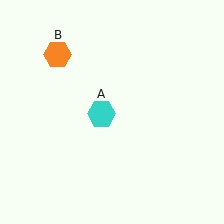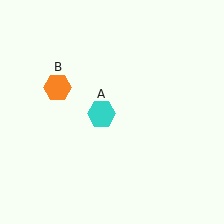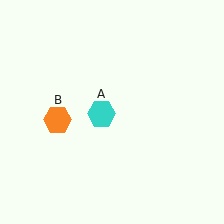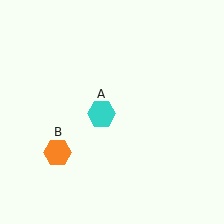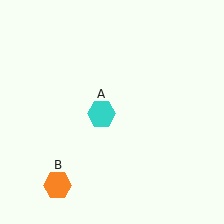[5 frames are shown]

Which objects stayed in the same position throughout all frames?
Cyan hexagon (object A) remained stationary.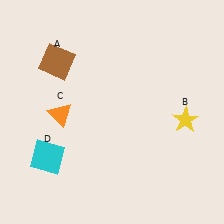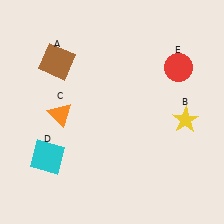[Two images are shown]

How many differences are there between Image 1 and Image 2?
There is 1 difference between the two images.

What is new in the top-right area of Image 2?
A red circle (E) was added in the top-right area of Image 2.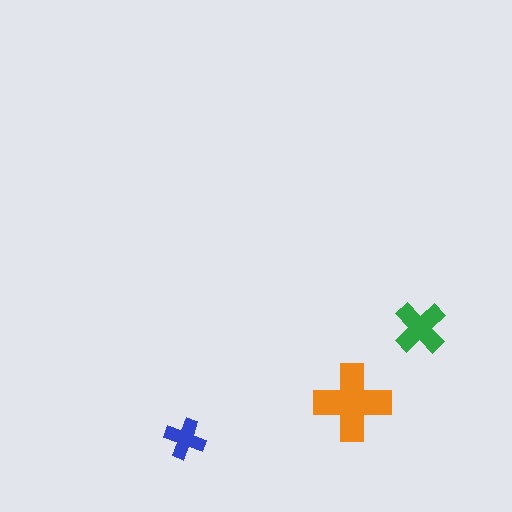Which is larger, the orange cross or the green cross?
The orange one.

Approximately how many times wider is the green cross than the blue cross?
About 1.5 times wider.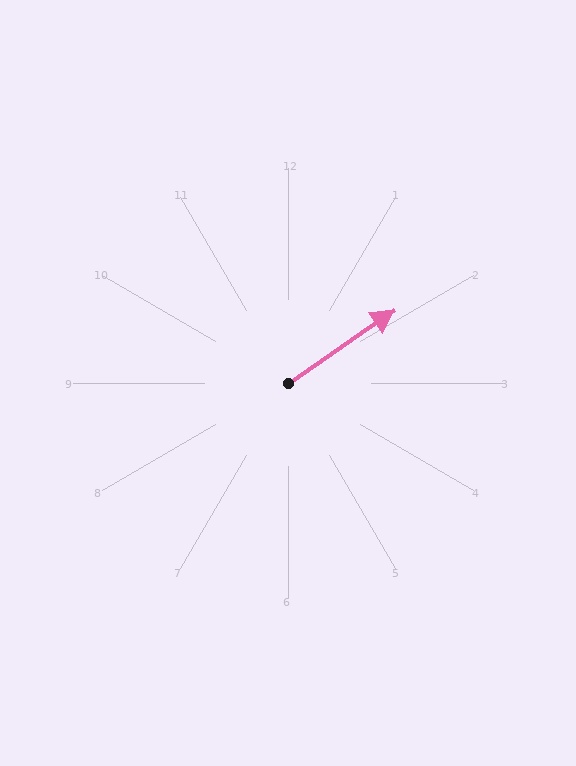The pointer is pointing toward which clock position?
Roughly 2 o'clock.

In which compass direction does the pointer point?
Northeast.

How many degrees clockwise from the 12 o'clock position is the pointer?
Approximately 56 degrees.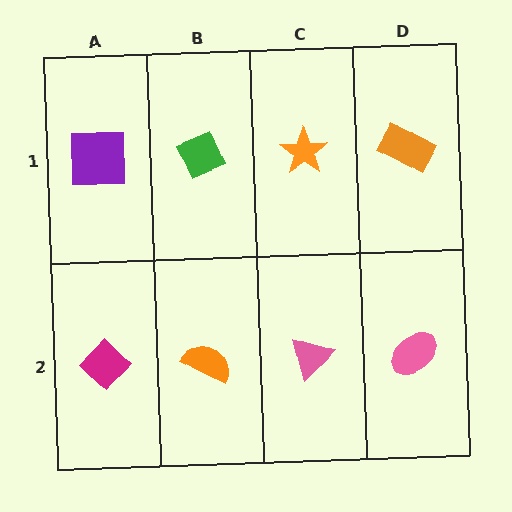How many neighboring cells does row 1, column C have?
3.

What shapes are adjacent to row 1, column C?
A pink triangle (row 2, column C), a green diamond (row 1, column B), an orange rectangle (row 1, column D).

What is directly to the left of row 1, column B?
A purple square.